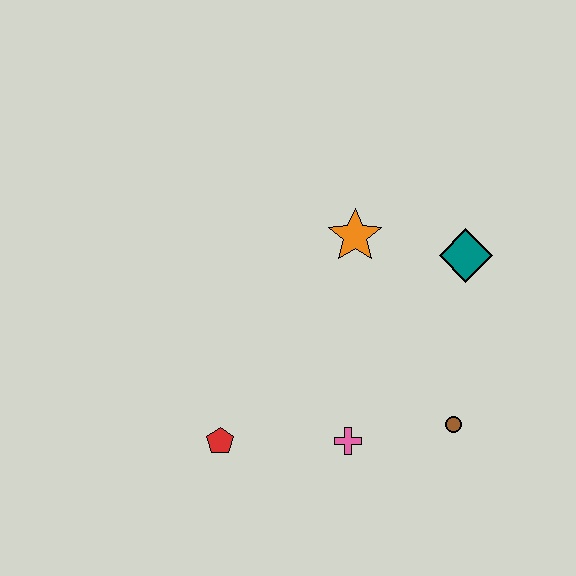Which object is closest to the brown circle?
The pink cross is closest to the brown circle.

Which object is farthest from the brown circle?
The red pentagon is farthest from the brown circle.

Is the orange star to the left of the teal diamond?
Yes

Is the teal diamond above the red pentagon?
Yes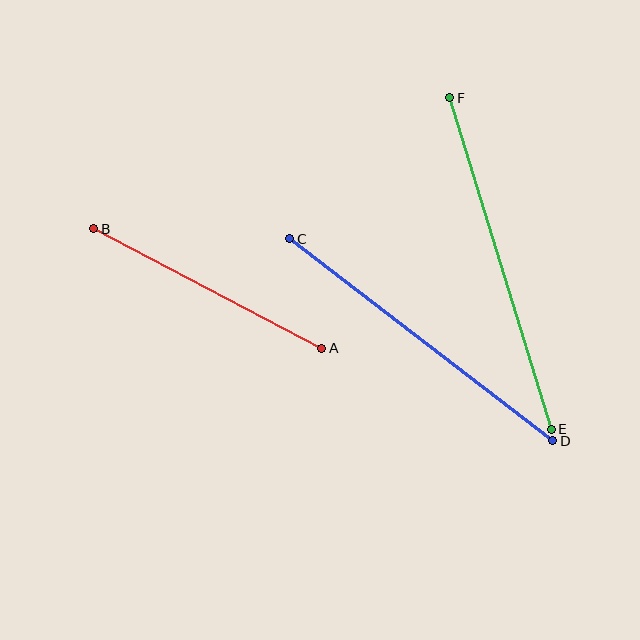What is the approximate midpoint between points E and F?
The midpoint is at approximately (500, 263) pixels.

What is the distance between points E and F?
The distance is approximately 347 pixels.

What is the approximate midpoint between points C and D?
The midpoint is at approximately (421, 340) pixels.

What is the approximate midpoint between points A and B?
The midpoint is at approximately (208, 289) pixels.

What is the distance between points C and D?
The distance is approximately 332 pixels.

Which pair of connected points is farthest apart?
Points E and F are farthest apart.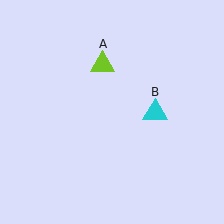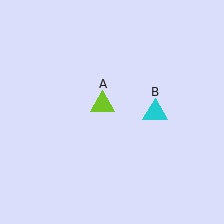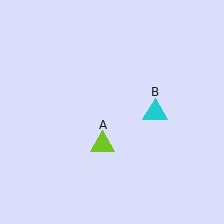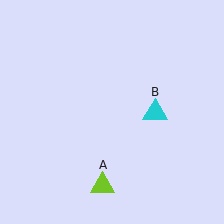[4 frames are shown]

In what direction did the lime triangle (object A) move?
The lime triangle (object A) moved down.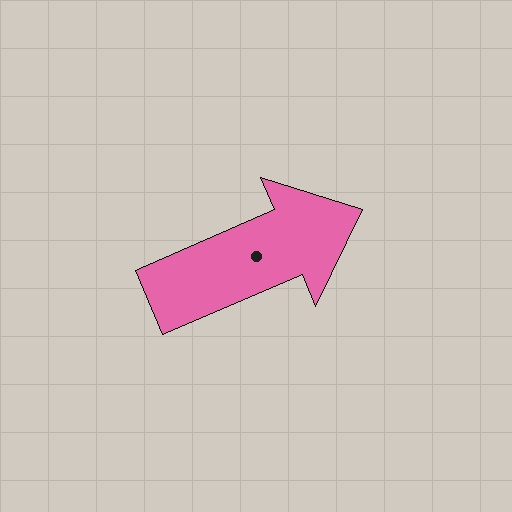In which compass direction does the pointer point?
Northeast.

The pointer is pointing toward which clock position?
Roughly 2 o'clock.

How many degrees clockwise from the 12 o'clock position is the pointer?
Approximately 67 degrees.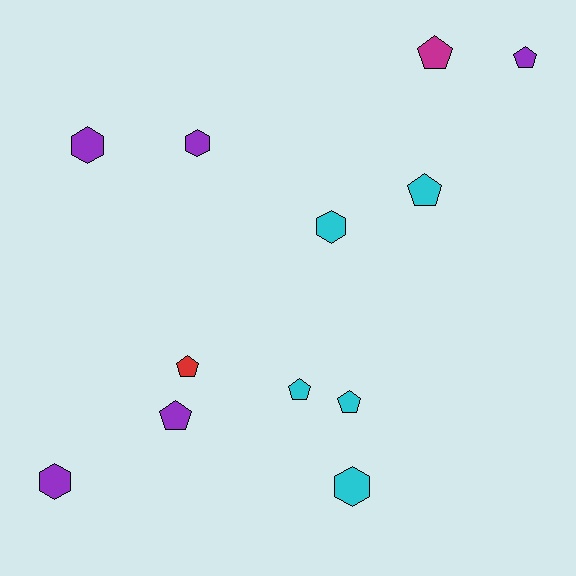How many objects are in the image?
There are 12 objects.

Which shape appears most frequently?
Pentagon, with 7 objects.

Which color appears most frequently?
Purple, with 5 objects.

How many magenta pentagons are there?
There is 1 magenta pentagon.